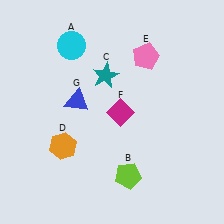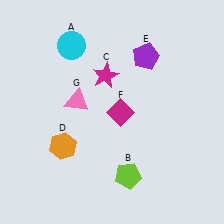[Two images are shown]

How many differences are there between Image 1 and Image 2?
There are 3 differences between the two images.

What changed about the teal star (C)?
In Image 1, C is teal. In Image 2, it changed to magenta.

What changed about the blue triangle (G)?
In Image 1, G is blue. In Image 2, it changed to pink.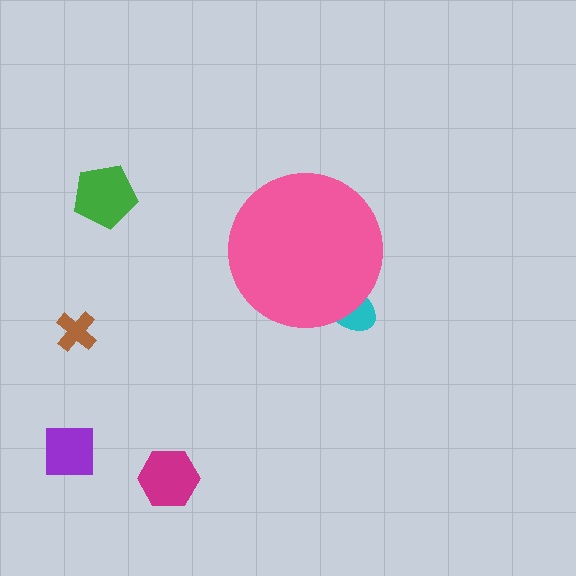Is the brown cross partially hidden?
No, the brown cross is fully visible.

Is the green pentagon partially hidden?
No, the green pentagon is fully visible.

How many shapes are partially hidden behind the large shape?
1 shape is partially hidden.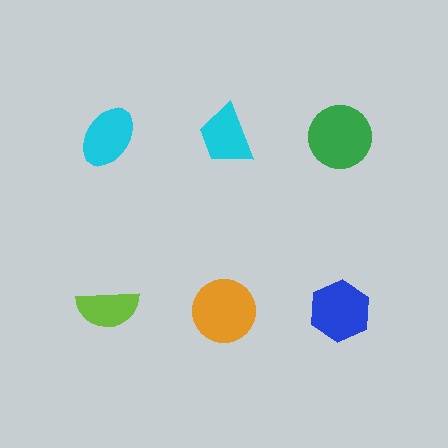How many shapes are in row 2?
3 shapes.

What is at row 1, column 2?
A cyan trapezoid.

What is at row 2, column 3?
A blue hexagon.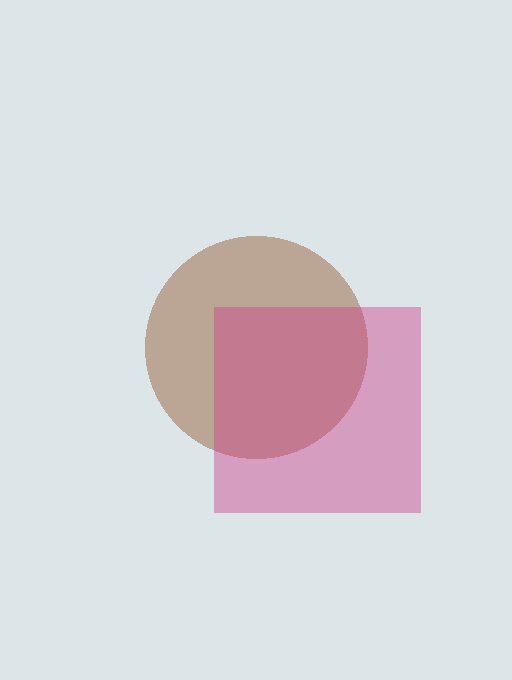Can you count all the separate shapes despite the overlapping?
Yes, there are 2 separate shapes.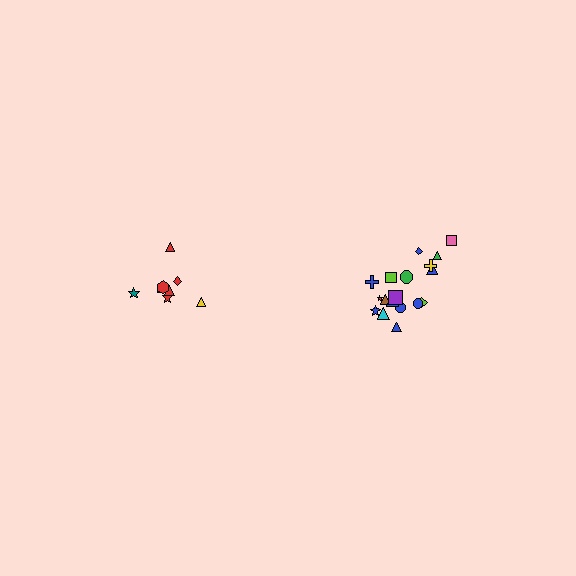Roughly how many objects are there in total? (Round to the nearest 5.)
Roughly 25 objects in total.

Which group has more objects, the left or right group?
The right group.